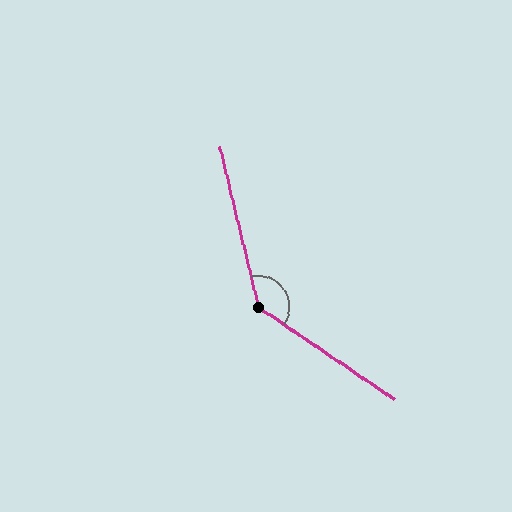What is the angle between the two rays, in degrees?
Approximately 138 degrees.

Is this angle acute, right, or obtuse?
It is obtuse.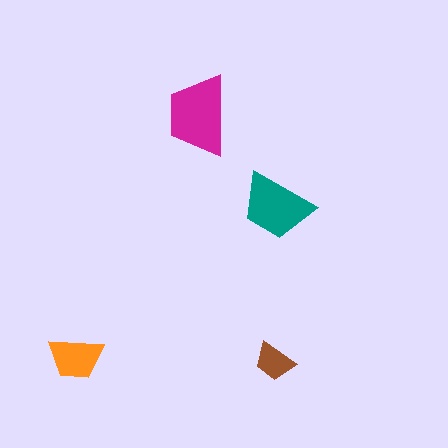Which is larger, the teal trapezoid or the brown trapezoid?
The teal one.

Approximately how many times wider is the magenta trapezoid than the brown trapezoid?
About 2 times wider.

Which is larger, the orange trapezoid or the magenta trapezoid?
The magenta one.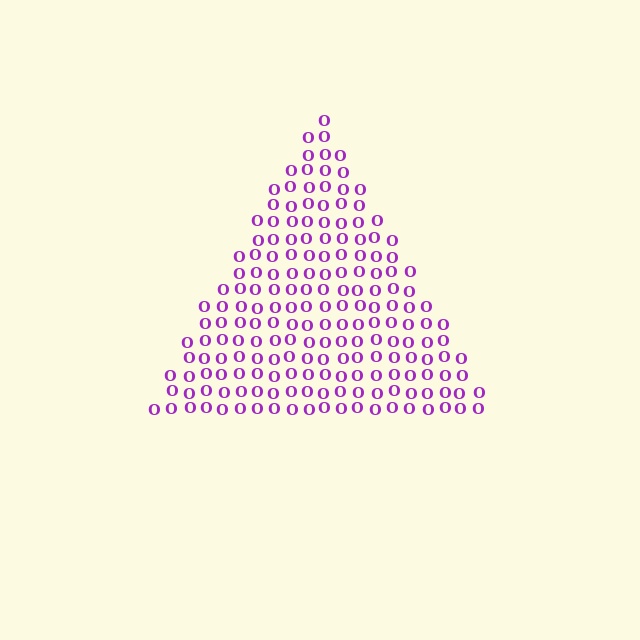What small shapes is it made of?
It is made of small letter O's.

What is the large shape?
The large shape is a triangle.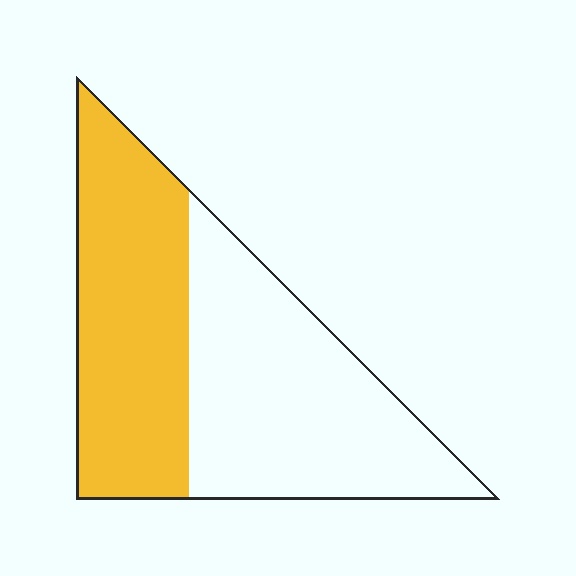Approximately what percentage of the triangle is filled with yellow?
Approximately 45%.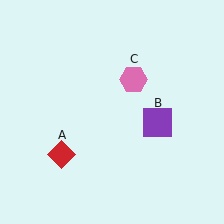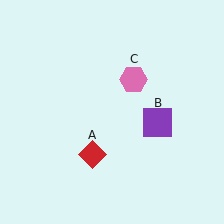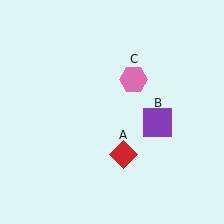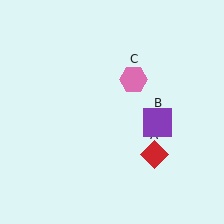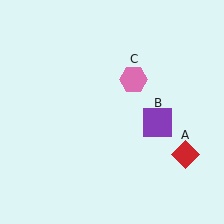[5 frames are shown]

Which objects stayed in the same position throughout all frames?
Purple square (object B) and pink hexagon (object C) remained stationary.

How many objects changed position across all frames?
1 object changed position: red diamond (object A).